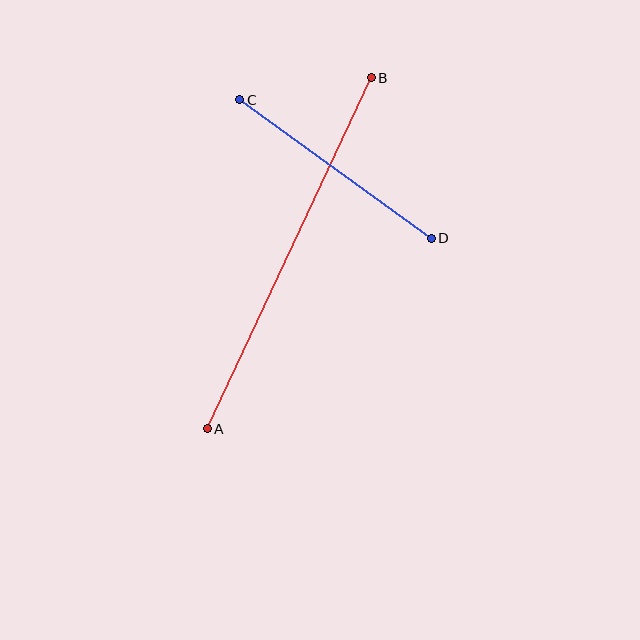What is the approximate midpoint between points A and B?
The midpoint is at approximately (289, 253) pixels.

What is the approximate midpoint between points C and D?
The midpoint is at approximately (336, 169) pixels.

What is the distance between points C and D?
The distance is approximately 236 pixels.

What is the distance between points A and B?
The distance is approximately 388 pixels.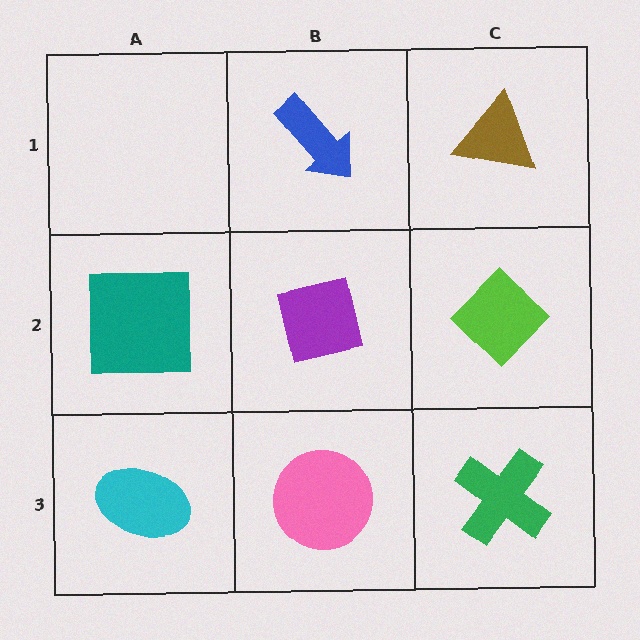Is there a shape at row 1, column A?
No, that cell is empty.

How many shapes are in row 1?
2 shapes.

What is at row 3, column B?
A pink circle.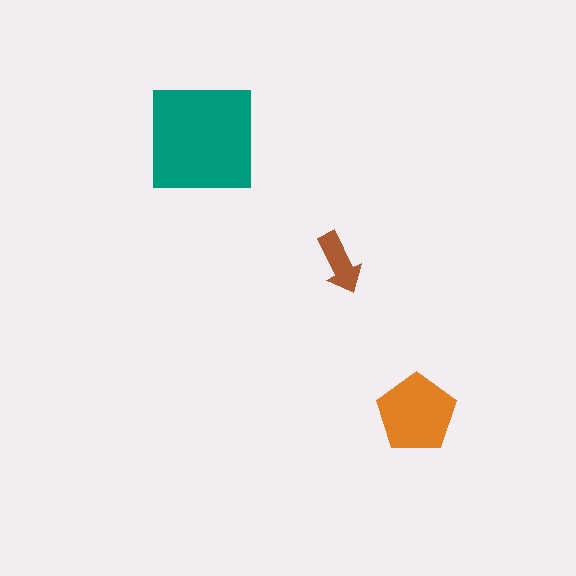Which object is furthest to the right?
The orange pentagon is rightmost.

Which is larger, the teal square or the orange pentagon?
The teal square.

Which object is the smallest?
The brown arrow.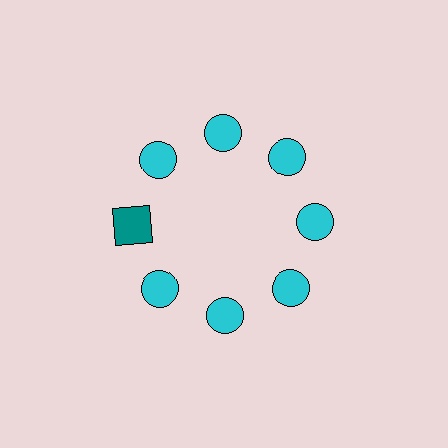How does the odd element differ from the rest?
It differs in both color (teal instead of cyan) and shape (square instead of circle).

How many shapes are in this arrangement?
There are 8 shapes arranged in a ring pattern.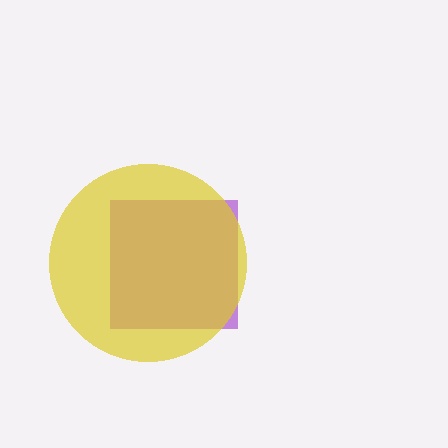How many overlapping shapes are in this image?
There are 2 overlapping shapes in the image.